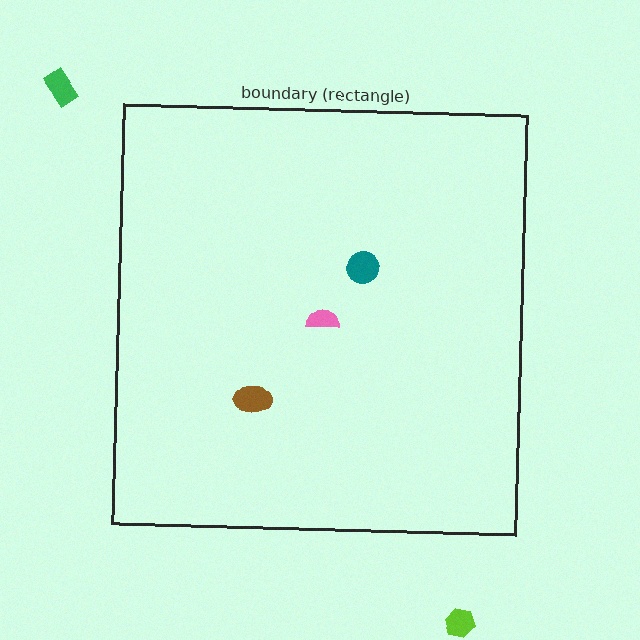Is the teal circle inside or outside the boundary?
Inside.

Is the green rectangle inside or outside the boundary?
Outside.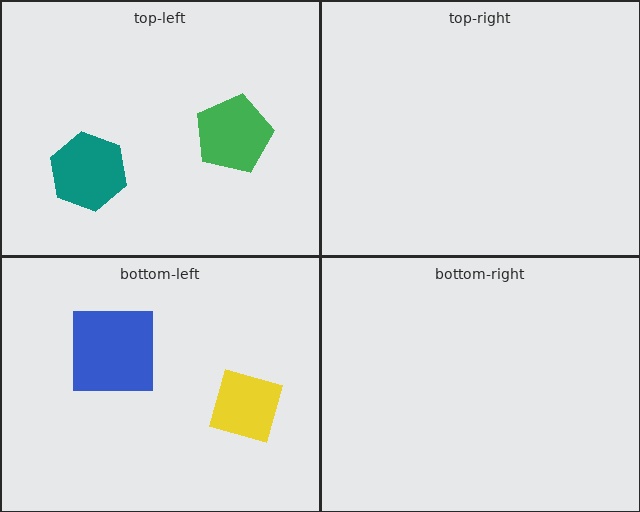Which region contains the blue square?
The bottom-left region.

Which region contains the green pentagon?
The top-left region.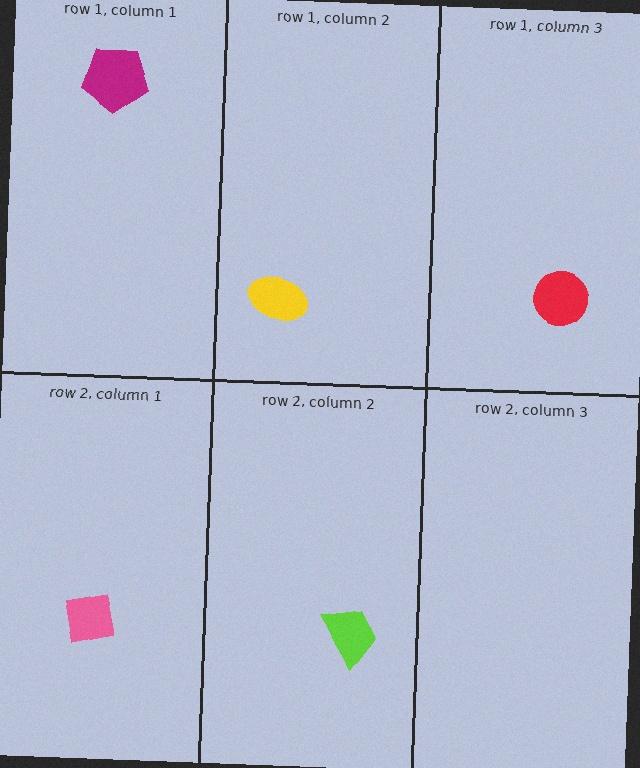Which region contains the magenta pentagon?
The row 1, column 1 region.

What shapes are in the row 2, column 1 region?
The pink square.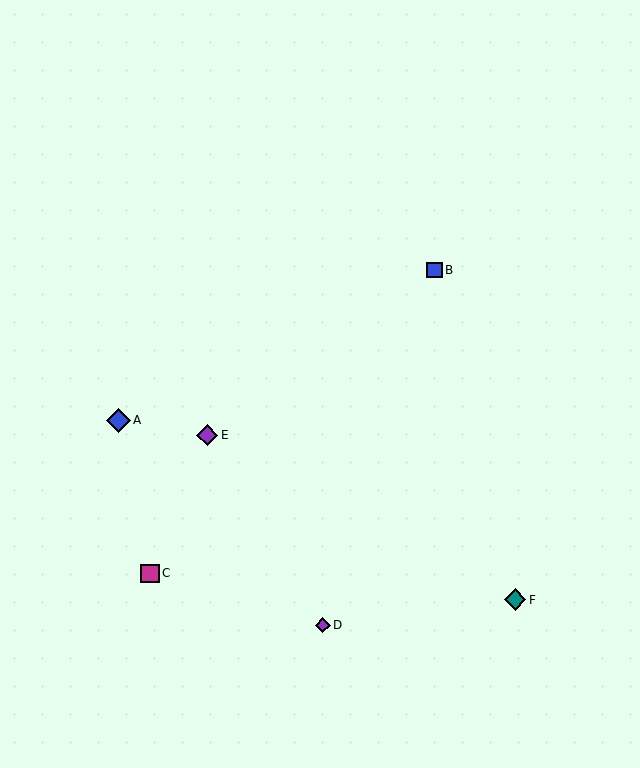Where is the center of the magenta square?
The center of the magenta square is at (150, 573).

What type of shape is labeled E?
Shape E is a purple diamond.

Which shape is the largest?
The blue diamond (labeled A) is the largest.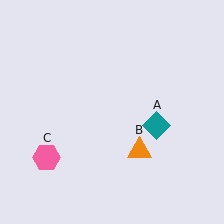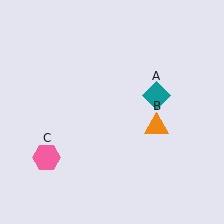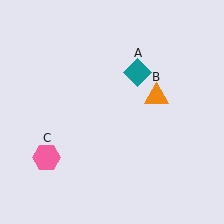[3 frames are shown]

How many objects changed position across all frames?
2 objects changed position: teal diamond (object A), orange triangle (object B).